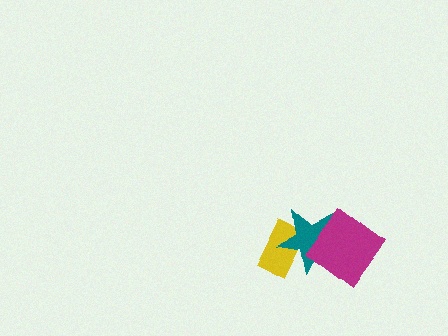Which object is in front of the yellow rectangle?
The teal star is in front of the yellow rectangle.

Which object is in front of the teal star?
The magenta diamond is in front of the teal star.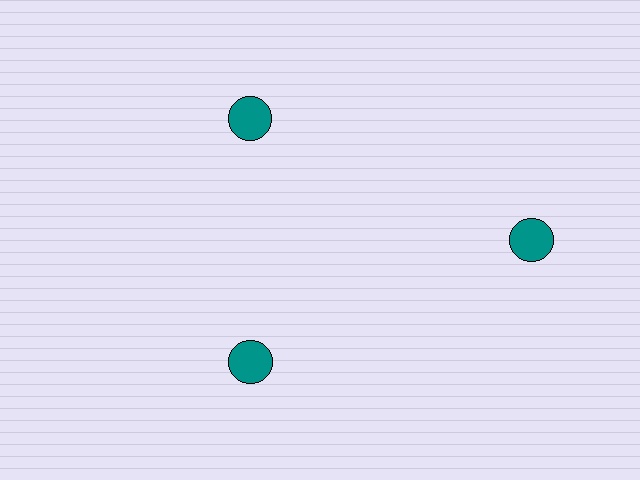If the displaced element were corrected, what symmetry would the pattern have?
It would have 3-fold rotational symmetry — the pattern would map onto itself every 120 degrees.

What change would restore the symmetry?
The symmetry would be restored by moving it inward, back onto the ring so that all 3 circles sit at equal angles and equal distance from the center.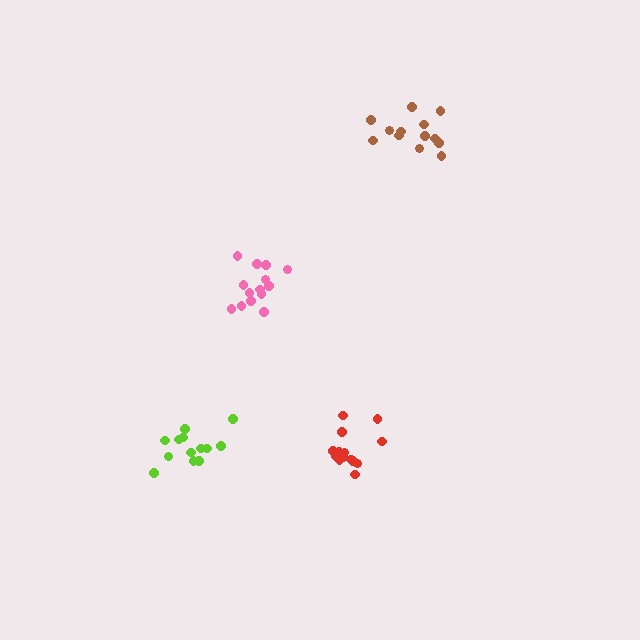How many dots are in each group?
Group 1: 14 dots, Group 2: 13 dots, Group 3: 14 dots, Group 4: 13 dots (54 total).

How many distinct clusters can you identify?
There are 4 distinct clusters.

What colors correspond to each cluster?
The clusters are colored: pink, brown, red, lime.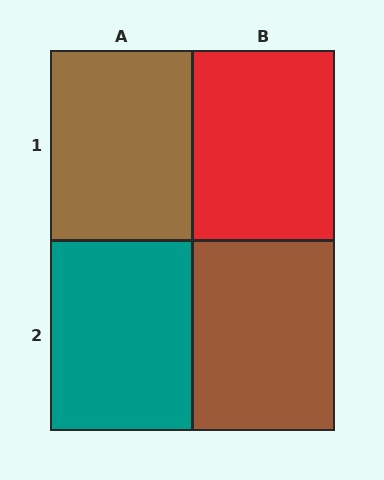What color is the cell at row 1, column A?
Brown.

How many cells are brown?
2 cells are brown.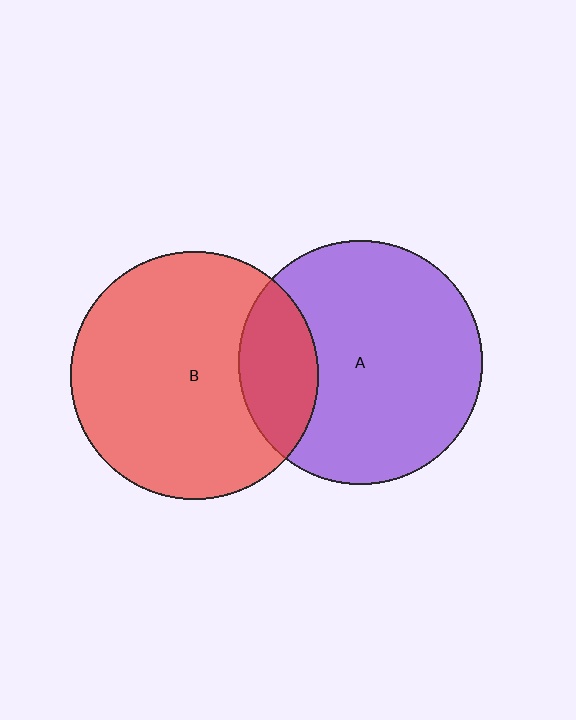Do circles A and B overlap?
Yes.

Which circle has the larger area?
Circle B (red).